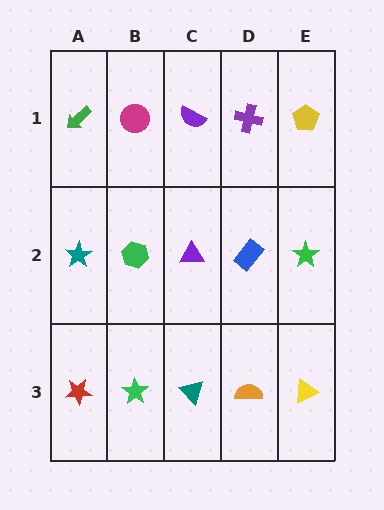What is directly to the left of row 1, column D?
A purple semicircle.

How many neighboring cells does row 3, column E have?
2.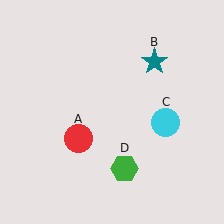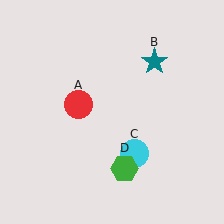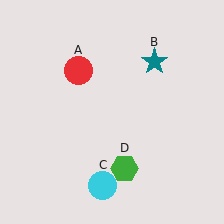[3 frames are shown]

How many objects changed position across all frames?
2 objects changed position: red circle (object A), cyan circle (object C).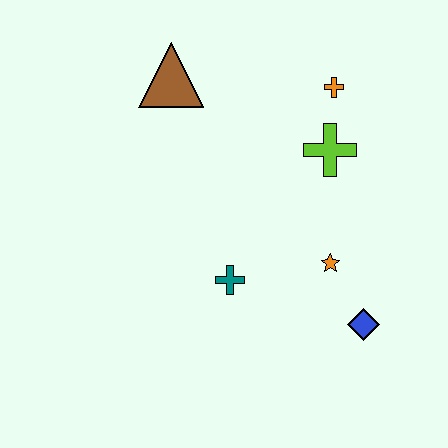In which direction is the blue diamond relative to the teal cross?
The blue diamond is to the right of the teal cross.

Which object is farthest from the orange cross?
The blue diamond is farthest from the orange cross.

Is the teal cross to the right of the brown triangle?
Yes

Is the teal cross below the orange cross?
Yes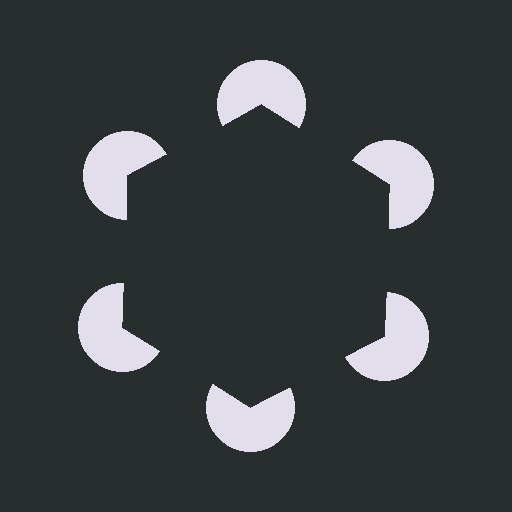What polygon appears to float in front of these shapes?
An illusory hexagon — its edges are inferred from the aligned wedge cuts in the pac-man discs, not physically drawn.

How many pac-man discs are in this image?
There are 6 — one at each vertex of the illusory hexagon.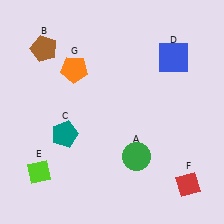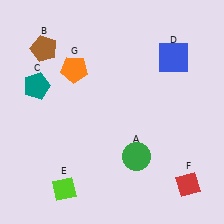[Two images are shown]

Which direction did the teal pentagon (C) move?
The teal pentagon (C) moved up.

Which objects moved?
The objects that moved are: the teal pentagon (C), the lime diamond (E).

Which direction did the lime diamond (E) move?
The lime diamond (E) moved right.